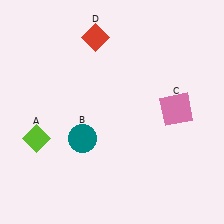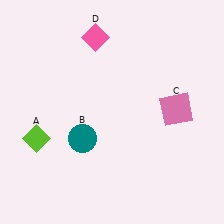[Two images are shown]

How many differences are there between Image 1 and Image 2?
There is 1 difference between the two images.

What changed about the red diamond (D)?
In Image 1, D is red. In Image 2, it changed to pink.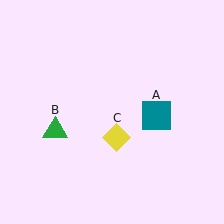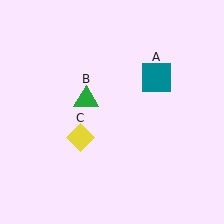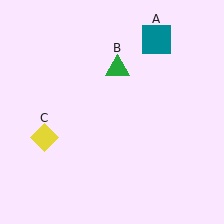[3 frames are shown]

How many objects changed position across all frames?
3 objects changed position: teal square (object A), green triangle (object B), yellow diamond (object C).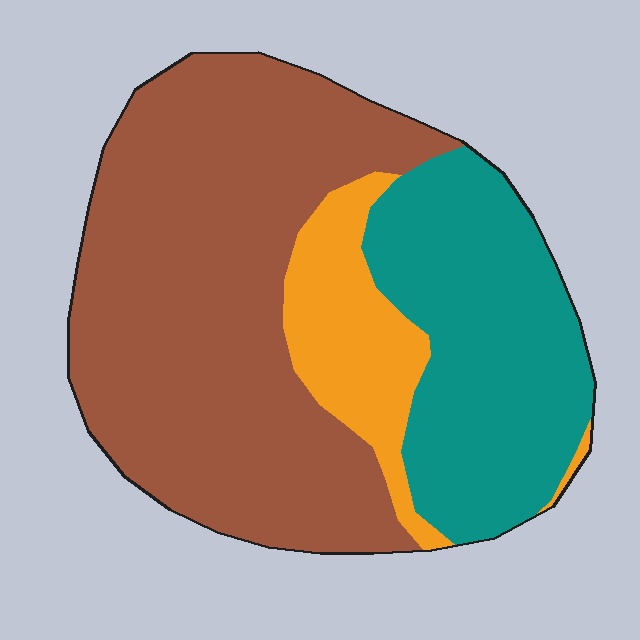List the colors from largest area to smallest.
From largest to smallest: brown, teal, orange.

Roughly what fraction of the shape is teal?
Teal covers 29% of the shape.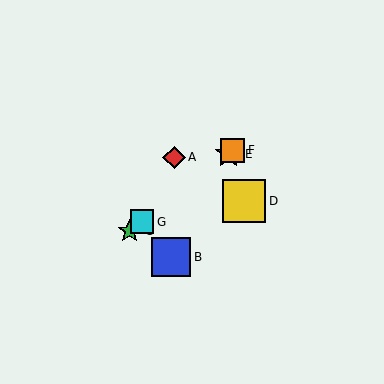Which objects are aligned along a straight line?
Objects C, E, F, G are aligned along a straight line.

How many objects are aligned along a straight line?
4 objects (C, E, F, G) are aligned along a straight line.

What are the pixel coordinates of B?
Object B is at (171, 257).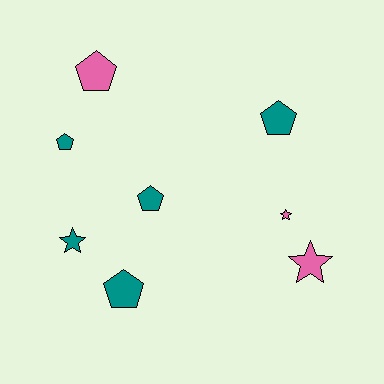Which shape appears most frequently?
Pentagon, with 5 objects.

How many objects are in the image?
There are 8 objects.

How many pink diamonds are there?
There are no pink diamonds.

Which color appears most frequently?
Teal, with 5 objects.